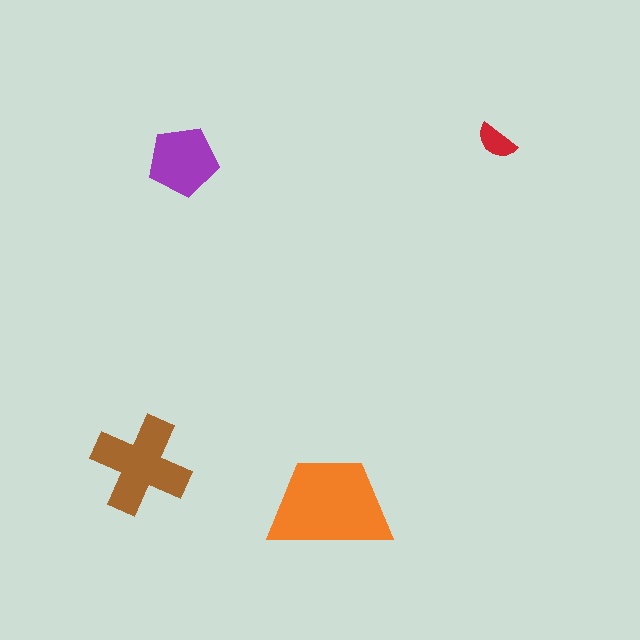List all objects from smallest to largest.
The red semicircle, the purple pentagon, the brown cross, the orange trapezoid.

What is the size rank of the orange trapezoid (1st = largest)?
1st.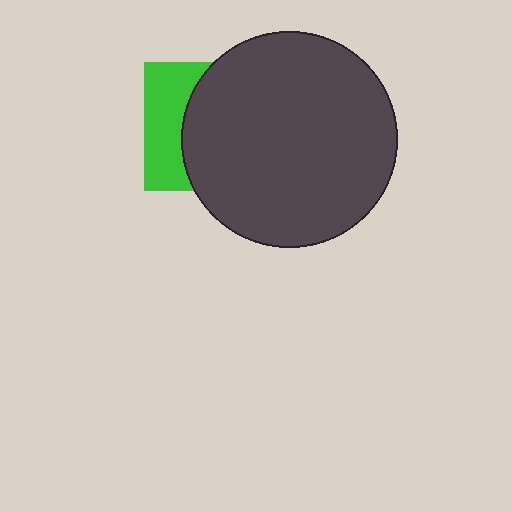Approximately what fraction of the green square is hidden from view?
Roughly 64% of the green square is hidden behind the dark gray circle.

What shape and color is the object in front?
The object in front is a dark gray circle.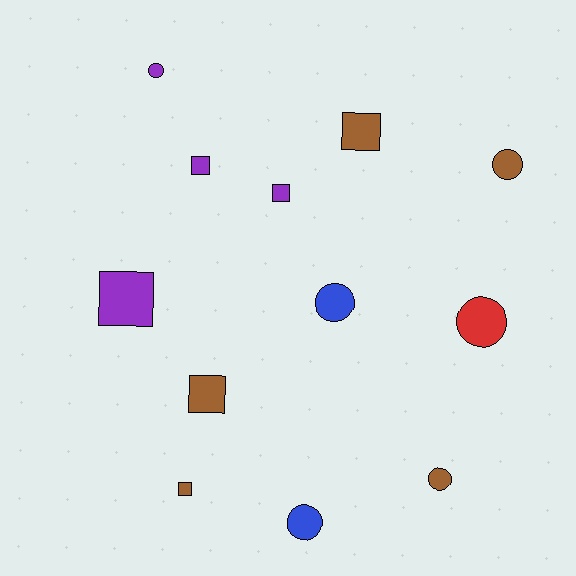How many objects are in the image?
There are 12 objects.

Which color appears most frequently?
Brown, with 5 objects.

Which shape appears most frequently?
Circle, with 6 objects.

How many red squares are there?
There are no red squares.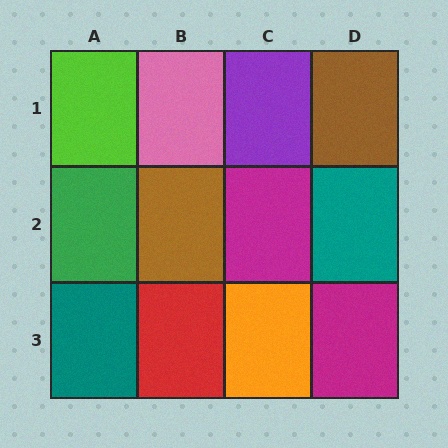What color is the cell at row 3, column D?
Magenta.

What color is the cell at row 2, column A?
Green.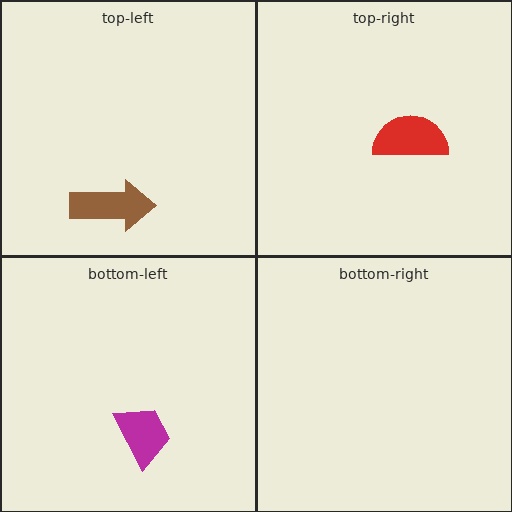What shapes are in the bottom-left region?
The magenta trapezoid.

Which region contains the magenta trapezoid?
The bottom-left region.